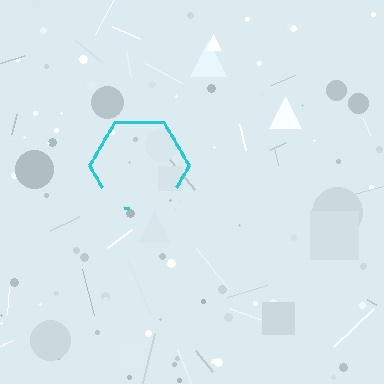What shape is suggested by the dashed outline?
The dashed outline suggests a hexagon.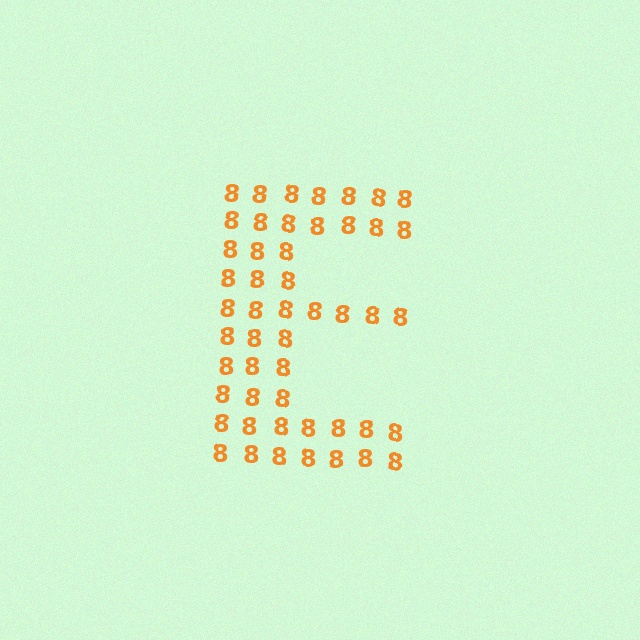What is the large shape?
The large shape is the letter E.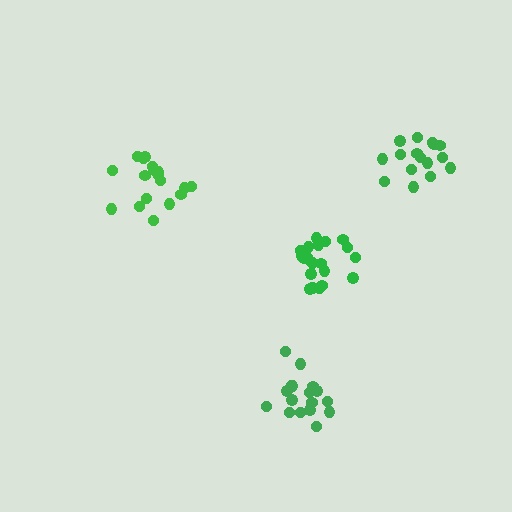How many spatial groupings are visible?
There are 4 spatial groupings.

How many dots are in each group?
Group 1: 21 dots, Group 2: 18 dots, Group 3: 17 dots, Group 4: 16 dots (72 total).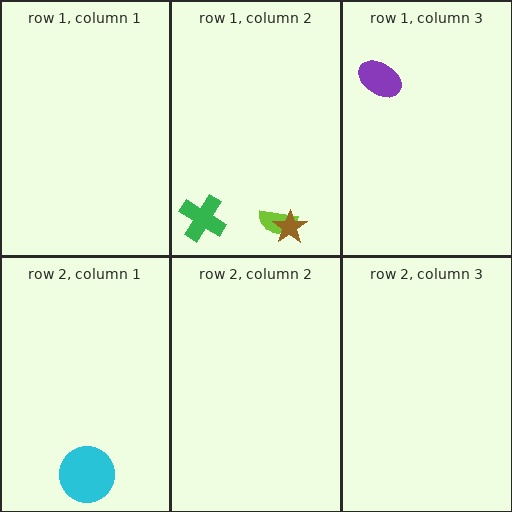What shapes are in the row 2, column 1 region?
The cyan circle.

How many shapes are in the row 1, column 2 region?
3.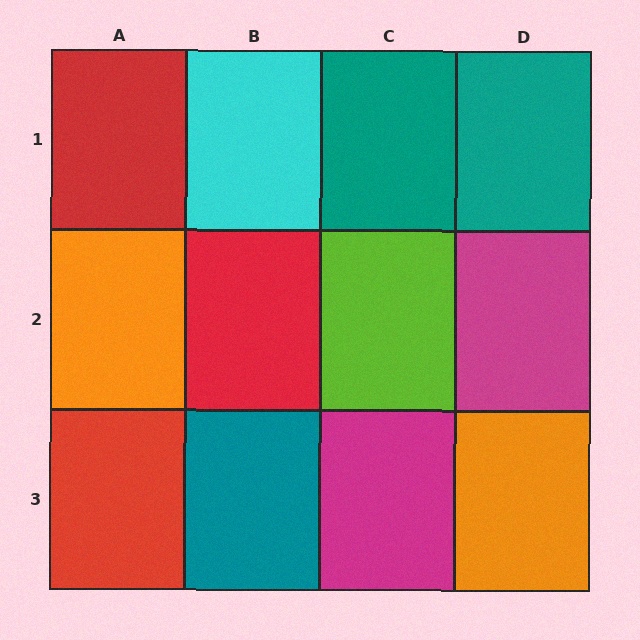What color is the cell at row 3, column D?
Orange.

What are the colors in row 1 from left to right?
Red, cyan, teal, teal.